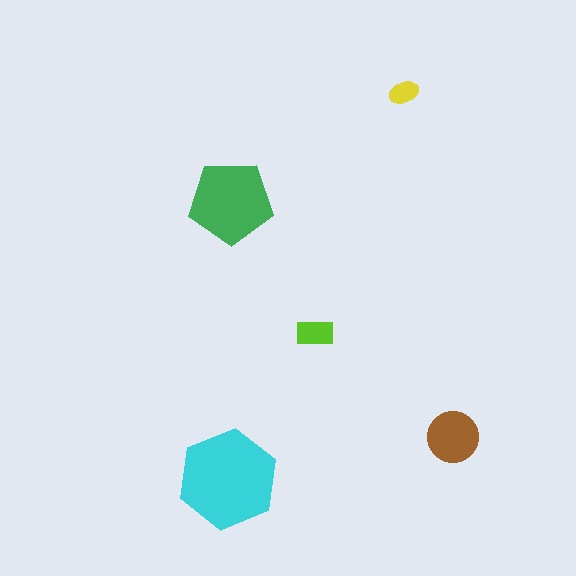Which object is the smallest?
The yellow ellipse.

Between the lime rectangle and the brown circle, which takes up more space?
The brown circle.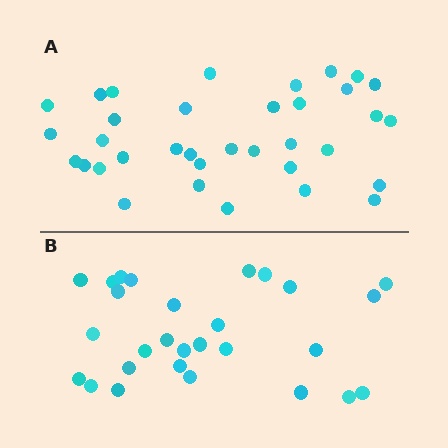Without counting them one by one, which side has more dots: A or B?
Region A (the top region) has more dots.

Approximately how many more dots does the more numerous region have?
Region A has roughly 8 or so more dots than region B.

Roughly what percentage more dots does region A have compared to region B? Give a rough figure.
About 25% more.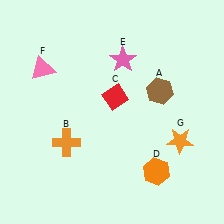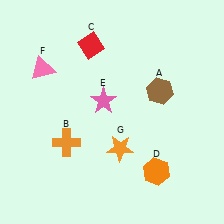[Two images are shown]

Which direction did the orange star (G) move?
The orange star (G) moved left.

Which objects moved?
The objects that moved are: the red diamond (C), the pink star (E), the orange star (G).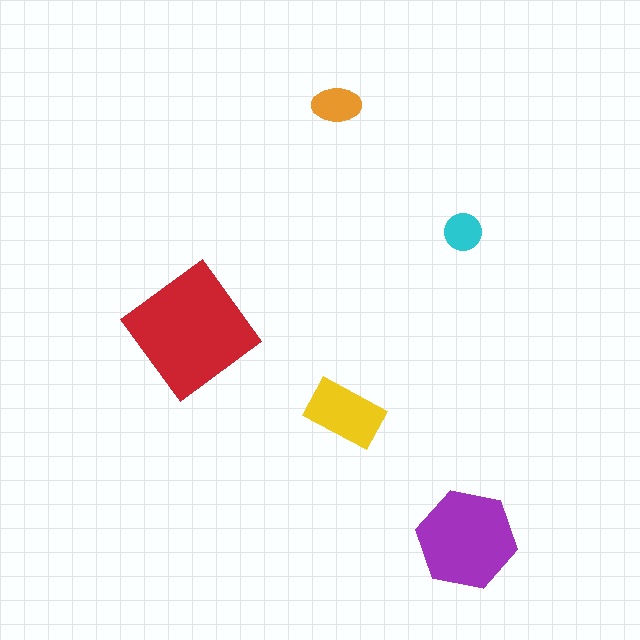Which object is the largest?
The red diamond.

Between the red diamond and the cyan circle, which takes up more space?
The red diamond.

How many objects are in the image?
There are 5 objects in the image.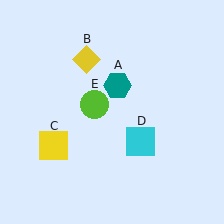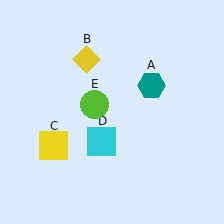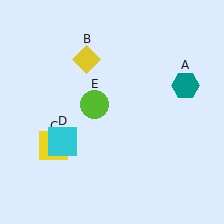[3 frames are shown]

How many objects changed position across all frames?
2 objects changed position: teal hexagon (object A), cyan square (object D).